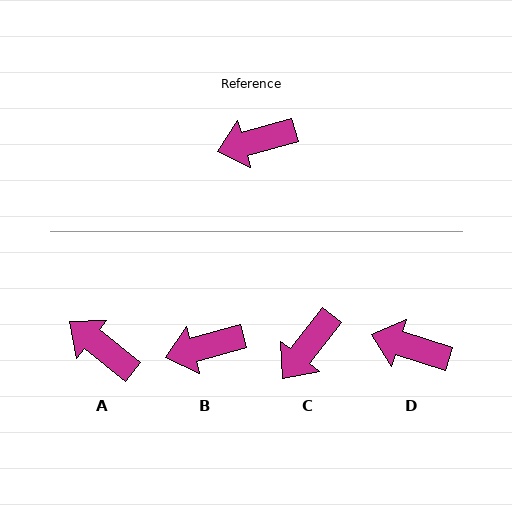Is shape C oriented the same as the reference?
No, it is off by about 36 degrees.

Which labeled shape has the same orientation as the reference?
B.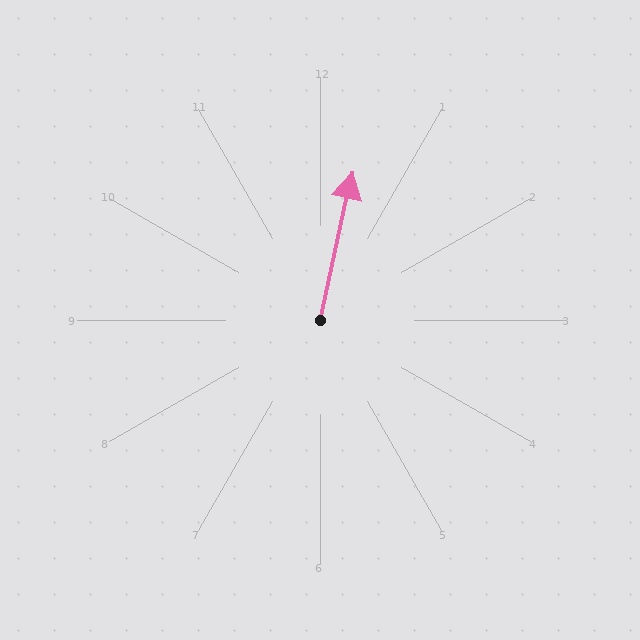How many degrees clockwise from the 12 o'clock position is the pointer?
Approximately 12 degrees.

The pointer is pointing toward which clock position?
Roughly 12 o'clock.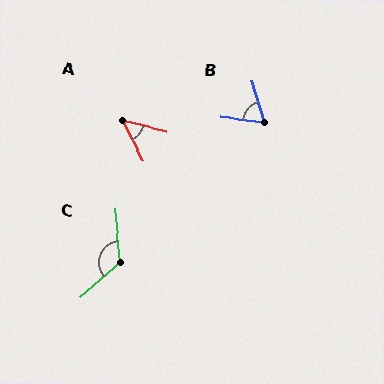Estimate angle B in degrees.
Approximately 67 degrees.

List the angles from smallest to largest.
A (48°), B (67°), C (125°).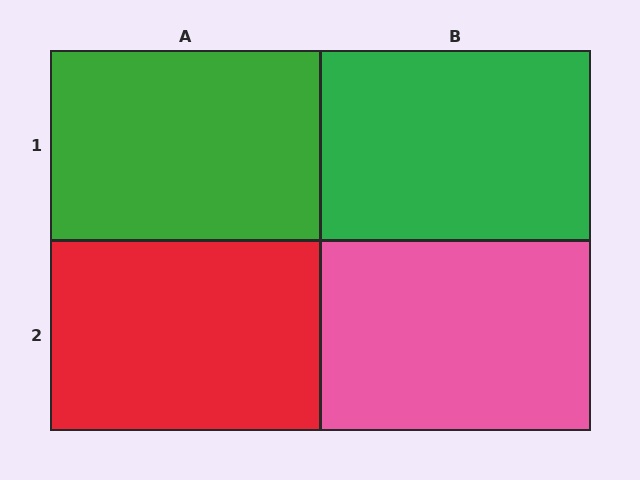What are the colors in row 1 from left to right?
Green, green.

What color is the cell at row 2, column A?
Red.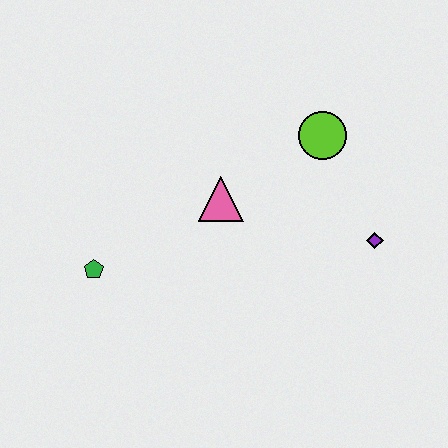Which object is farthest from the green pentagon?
The purple diamond is farthest from the green pentagon.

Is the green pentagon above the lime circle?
No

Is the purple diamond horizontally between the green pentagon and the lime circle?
No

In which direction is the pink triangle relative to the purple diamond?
The pink triangle is to the left of the purple diamond.